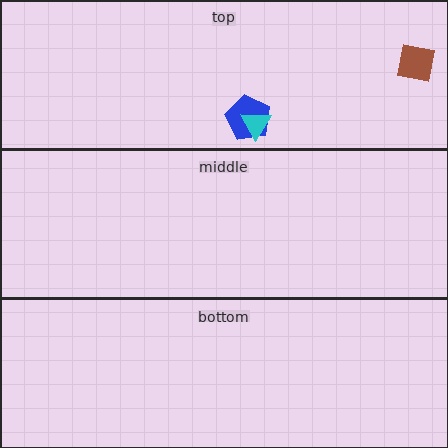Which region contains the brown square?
The top region.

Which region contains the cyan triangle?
The top region.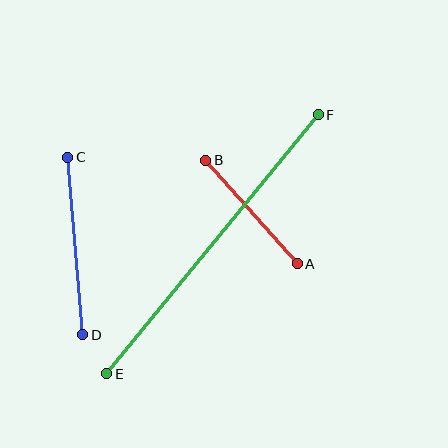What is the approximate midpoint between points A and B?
The midpoint is at approximately (252, 212) pixels.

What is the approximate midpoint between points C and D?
The midpoint is at approximately (75, 246) pixels.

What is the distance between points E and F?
The distance is approximately 334 pixels.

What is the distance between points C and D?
The distance is approximately 178 pixels.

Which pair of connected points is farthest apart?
Points E and F are farthest apart.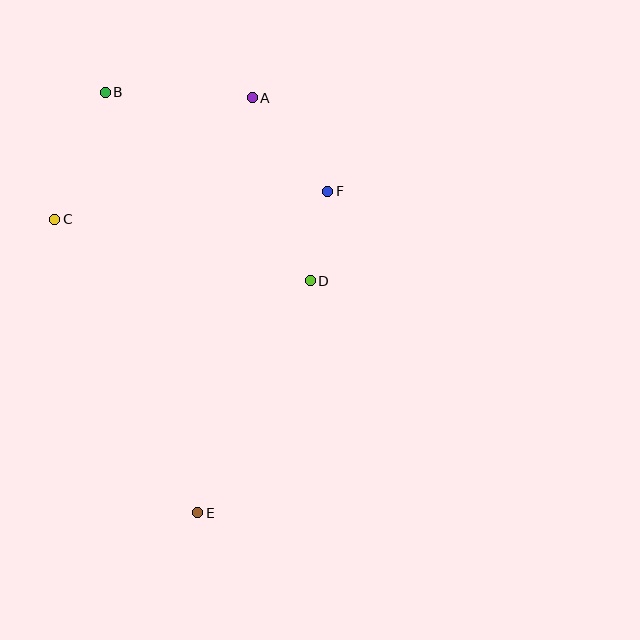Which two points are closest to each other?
Points D and F are closest to each other.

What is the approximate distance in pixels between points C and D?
The distance between C and D is approximately 263 pixels.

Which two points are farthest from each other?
Points B and E are farthest from each other.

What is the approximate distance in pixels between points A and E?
The distance between A and E is approximately 419 pixels.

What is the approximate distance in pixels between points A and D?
The distance between A and D is approximately 192 pixels.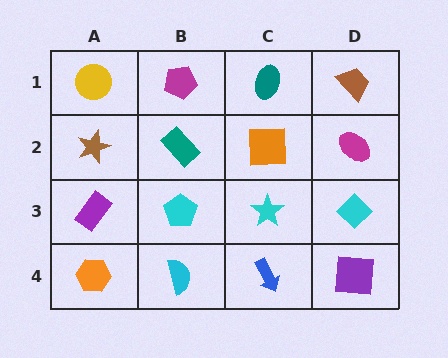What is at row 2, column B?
A teal rectangle.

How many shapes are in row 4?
4 shapes.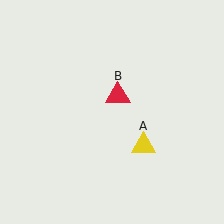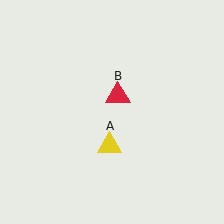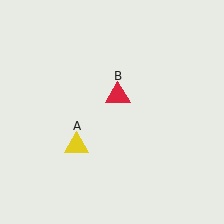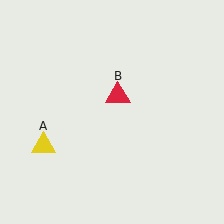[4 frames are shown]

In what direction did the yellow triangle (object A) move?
The yellow triangle (object A) moved left.